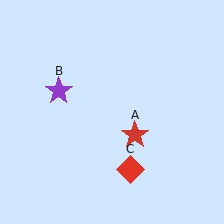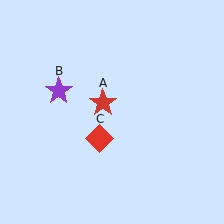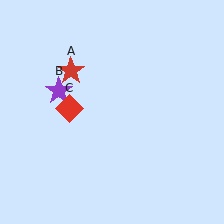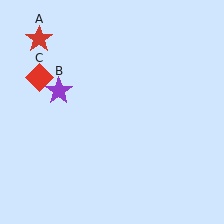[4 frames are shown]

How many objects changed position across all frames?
2 objects changed position: red star (object A), red diamond (object C).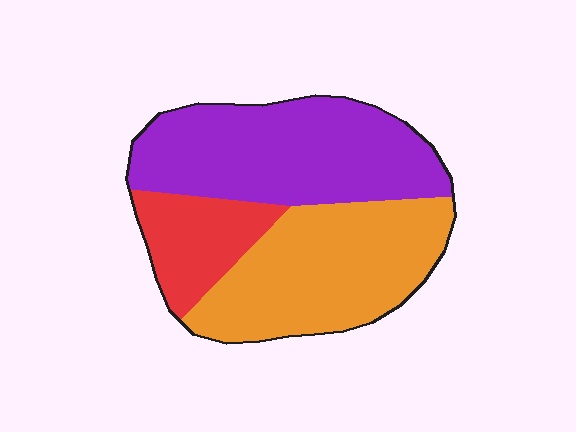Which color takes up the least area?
Red, at roughly 15%.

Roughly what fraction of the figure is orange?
Orange covers roughly 40% of the figure.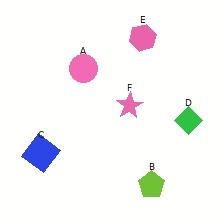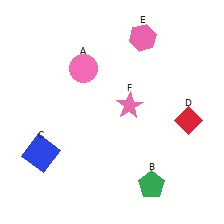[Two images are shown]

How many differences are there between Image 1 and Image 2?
There are 2 differences between the two images.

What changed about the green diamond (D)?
In Image 1, D is green. In Image 2, it changed to red.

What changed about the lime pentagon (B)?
In Image 1, B is lime. In Image 2, it changed to green.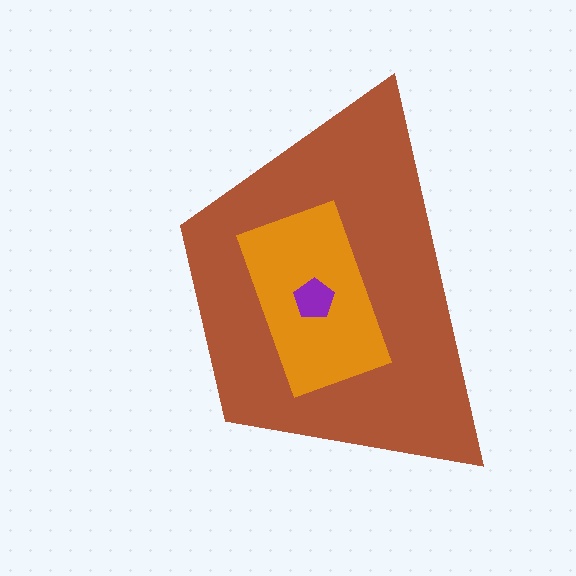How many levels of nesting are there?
3.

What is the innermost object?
The purple pentagon.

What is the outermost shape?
The brown trapezoid.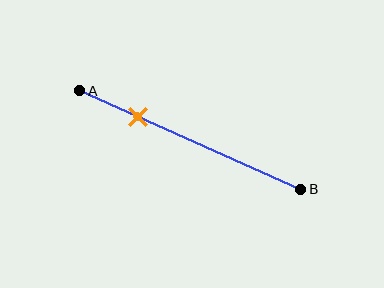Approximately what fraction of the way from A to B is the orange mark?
The orange mark is approximately 25% of the way from A to B.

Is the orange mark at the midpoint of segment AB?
No, the mark is at about 25% from A, not at the 50% midpoint.